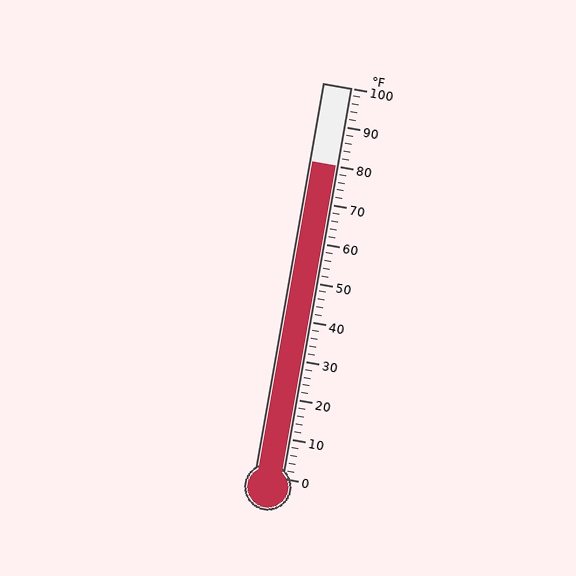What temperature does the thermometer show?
The thermometer shows approximately 80°F.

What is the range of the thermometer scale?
The thermometer scale ranges from 0°F to 100°F.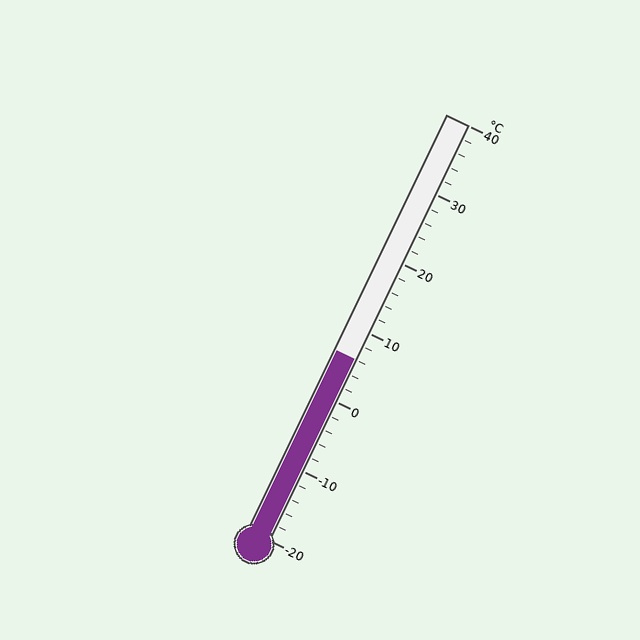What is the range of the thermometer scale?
The thermometer scale ranges from -20°C to 40°C.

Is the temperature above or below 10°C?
The temperature is below 10°C.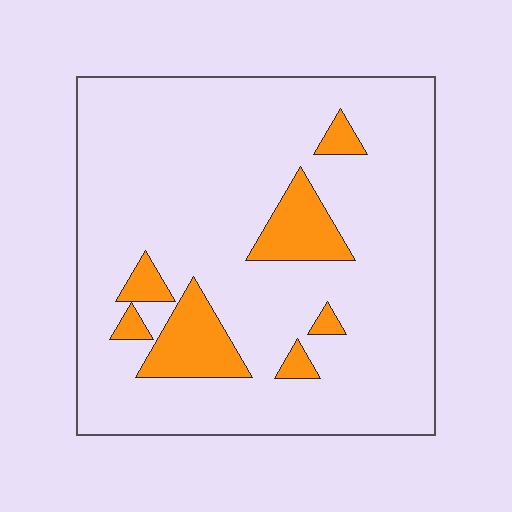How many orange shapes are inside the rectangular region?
7.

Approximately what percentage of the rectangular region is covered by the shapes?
Approximately 15%.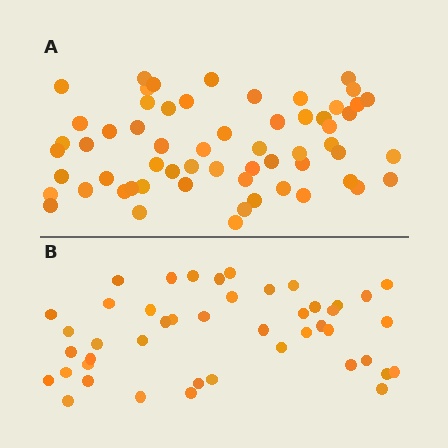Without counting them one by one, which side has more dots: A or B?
Region A (the top region) has more dots.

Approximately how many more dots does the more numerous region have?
Region A has approximately 15 more dots than region B.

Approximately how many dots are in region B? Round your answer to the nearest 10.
About 40 dots. (The exact count is 45, which rounds to 40.)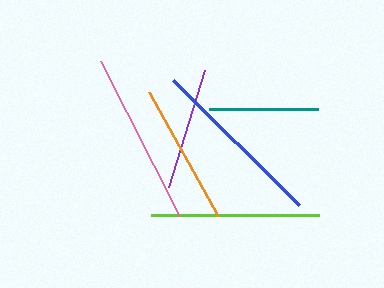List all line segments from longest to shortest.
From longest to shortest: blue, pink, lime, orange, purple, teal.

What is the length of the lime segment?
The lime segment is approximately 168 pixels long.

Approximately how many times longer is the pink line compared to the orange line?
The pink line is approximately 1.2 times the length of the orange line.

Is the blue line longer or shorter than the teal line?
The blue line is longer than the teal line.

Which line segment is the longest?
The blue line is the longest at approximately 178 pixels.